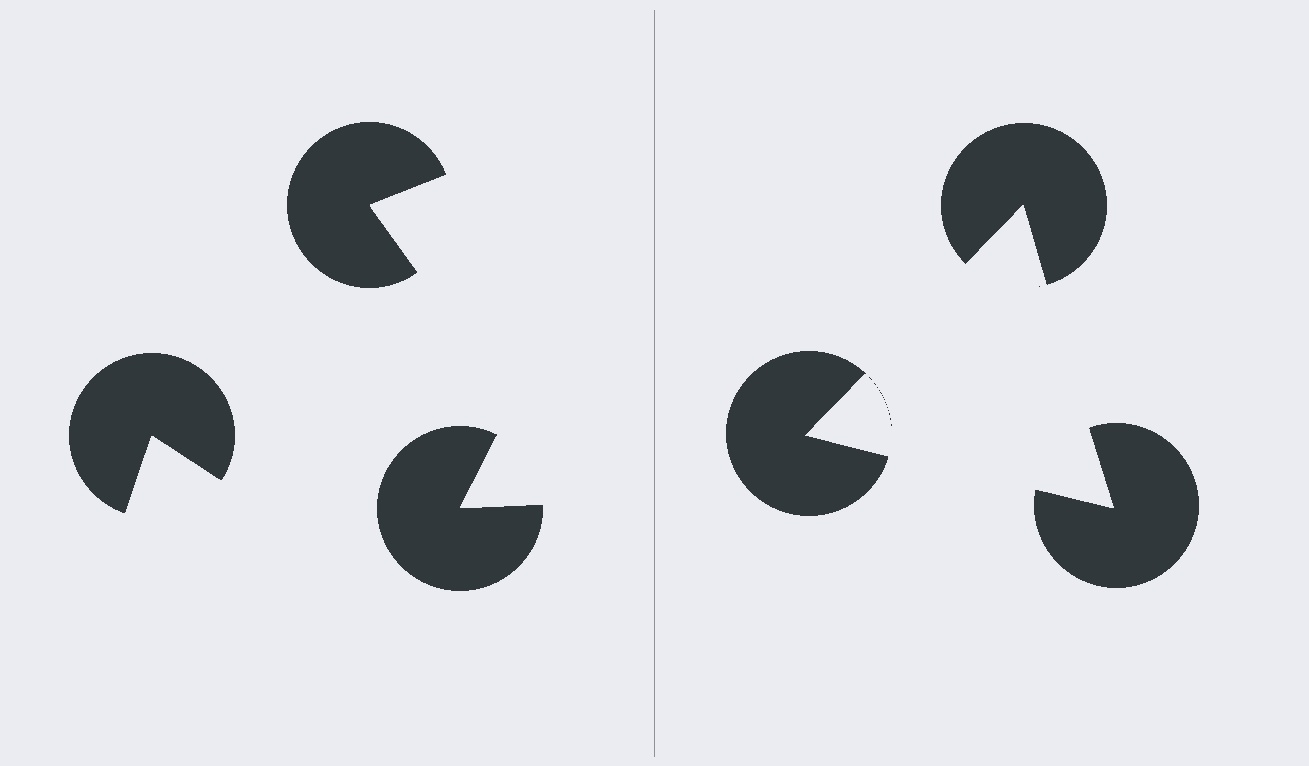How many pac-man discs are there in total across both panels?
6 — 3 on each side.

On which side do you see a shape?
An illusory triangle appears on the right side. On the left side the wedge cuts are rotated, so no coherent shape forms.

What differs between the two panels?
The pac-man discs are positioned identically on both sides; only the wedge orientations differ. On the right they align to a triangle; on the left they are misaligned.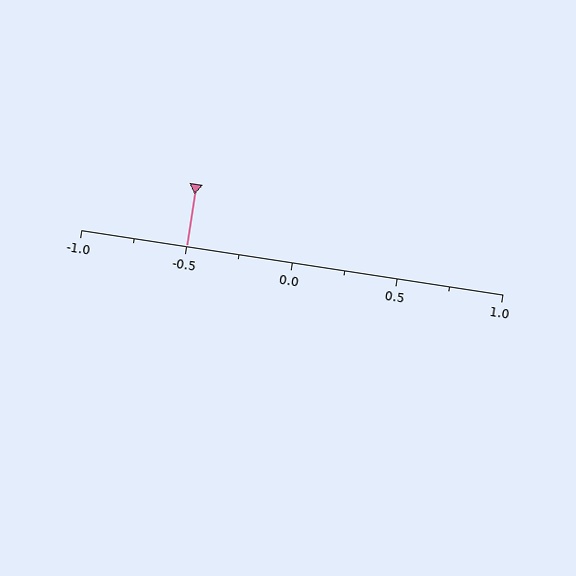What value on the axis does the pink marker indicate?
The marker indicates approximately -0.5.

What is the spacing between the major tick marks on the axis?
The major ticks are spaced 0.5 apart.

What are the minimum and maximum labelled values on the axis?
The axis runs from -1.0 to 1.0.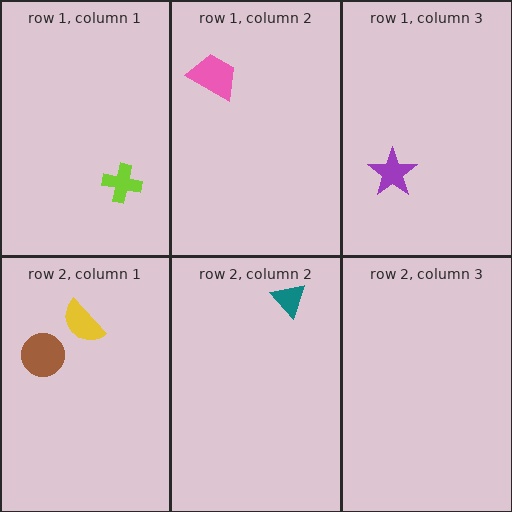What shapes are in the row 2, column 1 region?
The brown circle, the yellow semicircle.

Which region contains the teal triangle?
The row 2, column 2 region.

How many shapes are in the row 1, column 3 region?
1.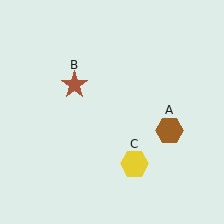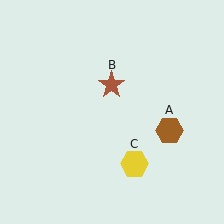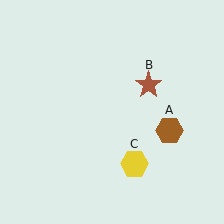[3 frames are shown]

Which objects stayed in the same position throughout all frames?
Brown hexagon (object A) and yellow hexagon (object C) remained stationary.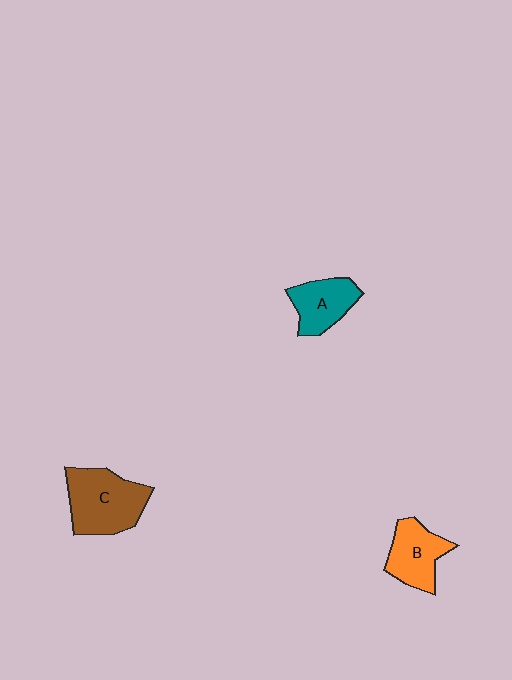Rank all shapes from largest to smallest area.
From largest to smallest: C (brown), B (orange), A (teal).